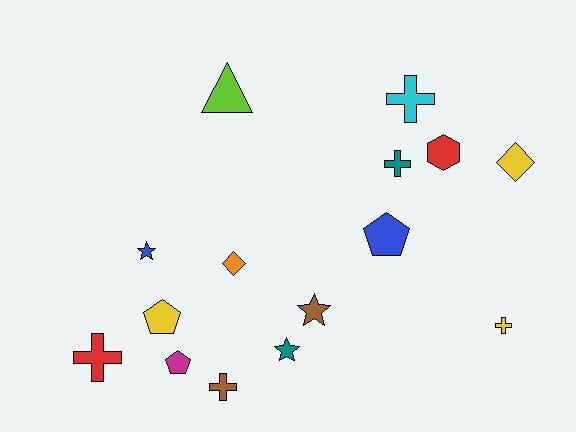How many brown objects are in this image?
There are 2 brown objects.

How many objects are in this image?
There are 15 objects.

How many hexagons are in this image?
There is 1 hexagon.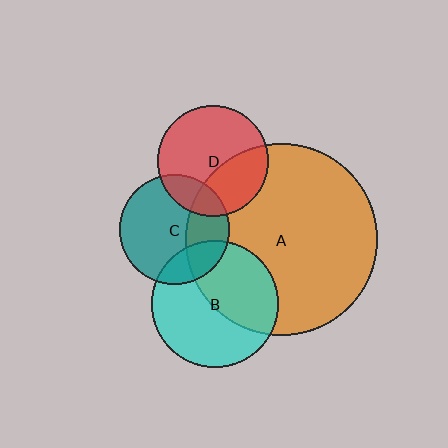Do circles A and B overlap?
Yes.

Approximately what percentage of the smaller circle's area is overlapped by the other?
Approximately 45%.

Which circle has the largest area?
Circle A (orange).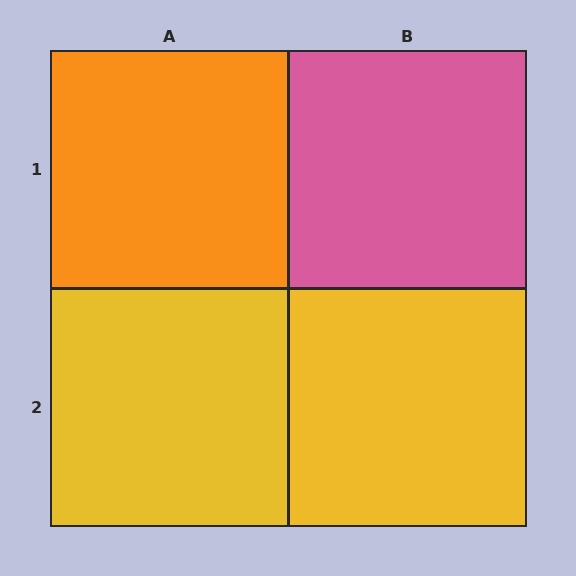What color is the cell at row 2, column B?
Yellow.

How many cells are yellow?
2 cells are yellow.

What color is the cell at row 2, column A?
Yellow.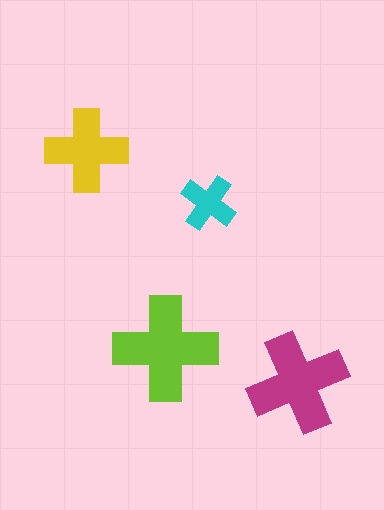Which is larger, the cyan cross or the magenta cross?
The magenta one.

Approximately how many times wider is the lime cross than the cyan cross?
About 2 times wider.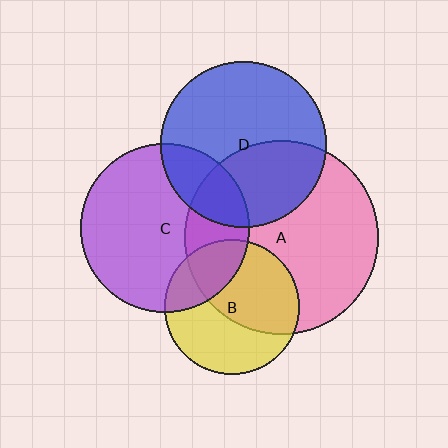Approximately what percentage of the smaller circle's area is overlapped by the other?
Approximately 30%.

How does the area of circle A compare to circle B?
Approximately 2.1 times.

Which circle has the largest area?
Circle A (pink).